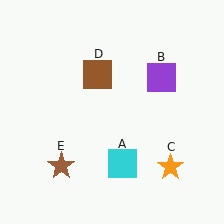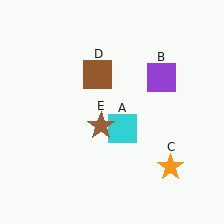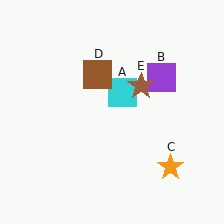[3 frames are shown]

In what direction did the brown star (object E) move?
The brown star (object E) moved up and to the right.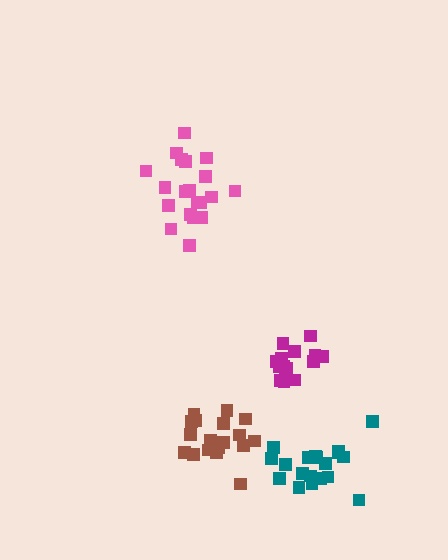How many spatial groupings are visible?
There are 4 spatial groupings.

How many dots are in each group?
Group 1: 15 dots, Group 2: 19 dots, Group 3: 20 dots, Group 4: 19 dots (73 total).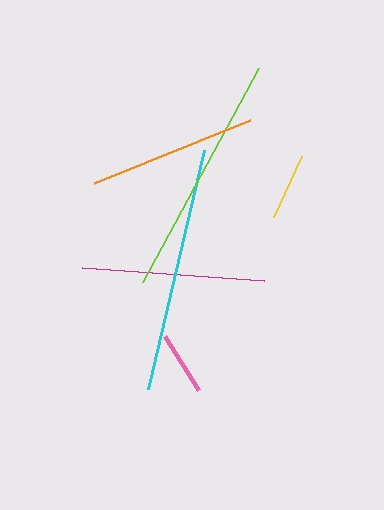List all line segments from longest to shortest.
From longest to shortest: cyan, lime, magenta, orange, yellow, pink.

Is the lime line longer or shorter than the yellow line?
The lime line is longer than the yellow line.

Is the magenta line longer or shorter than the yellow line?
The magenta line is longer than the yellow line.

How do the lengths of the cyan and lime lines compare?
The cyan and lime lines are approximately the same length.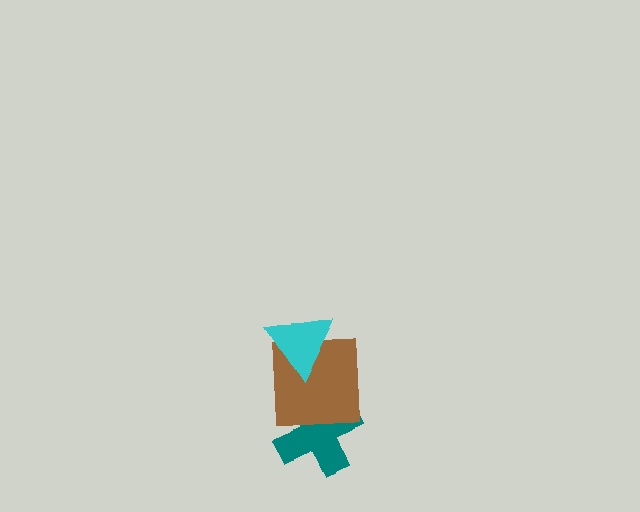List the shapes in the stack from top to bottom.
From top to bottom: the cyan triangle, the brown square, the teal cross.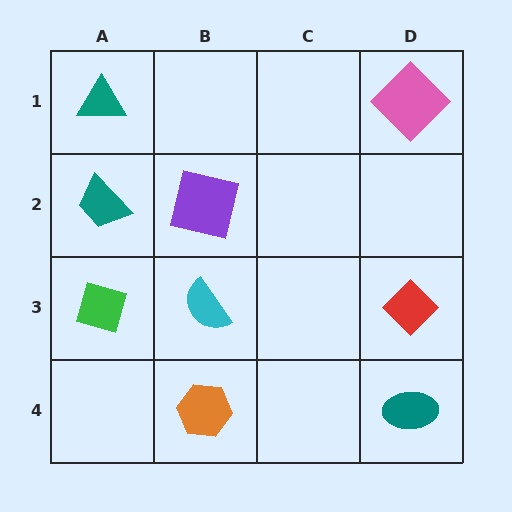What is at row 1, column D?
A pink diamond.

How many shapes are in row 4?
2 shapes.